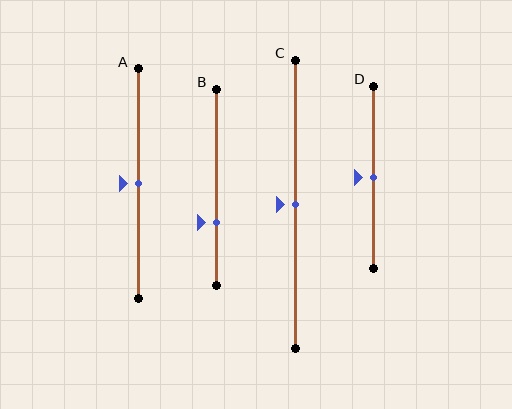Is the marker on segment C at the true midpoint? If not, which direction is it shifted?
Yes, the marker on segment C is at the true midpoint.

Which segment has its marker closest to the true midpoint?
Segment A has its marker closest to the true midpoint.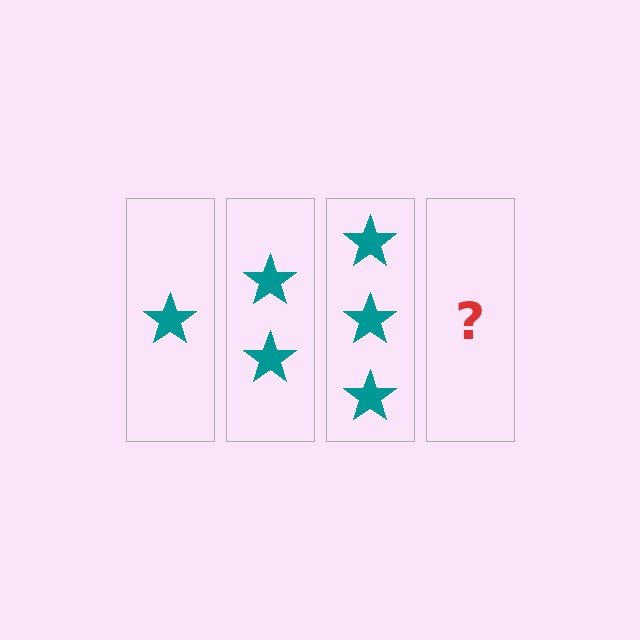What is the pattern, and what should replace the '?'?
The pattern is that each step adds one more star. The '?' should be 4 stars.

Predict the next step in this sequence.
The next step is 4 stars.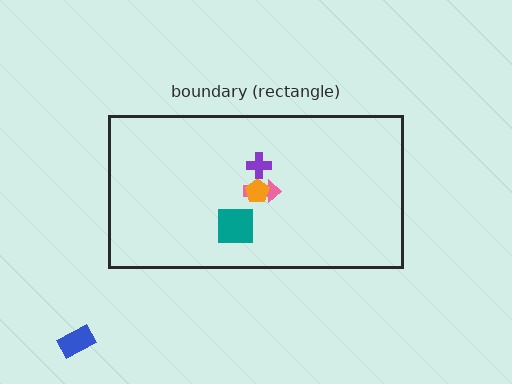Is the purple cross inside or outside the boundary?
Inside.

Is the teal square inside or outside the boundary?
Inside.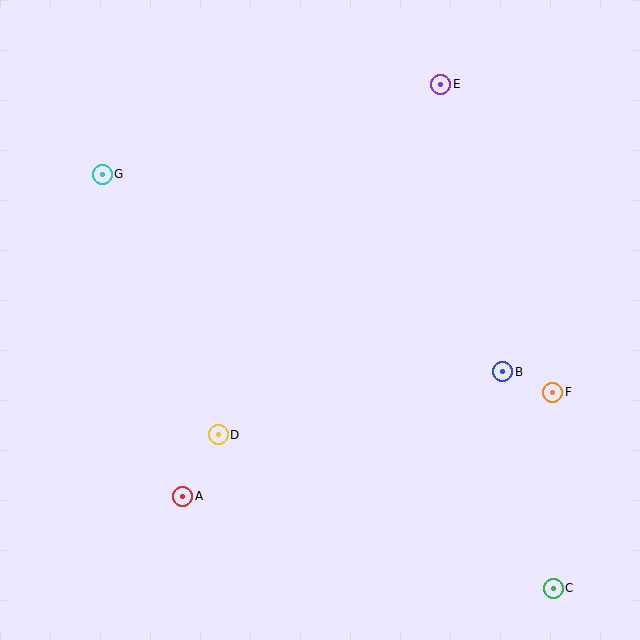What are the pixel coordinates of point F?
Point F is at (553, 392).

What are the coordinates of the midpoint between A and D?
The midpoint between A and D is at (201, 466).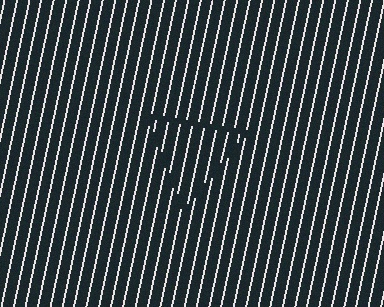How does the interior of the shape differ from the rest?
The interior of the shape contains the same grating, shifted by half a period — the contour is defined by the phase discontinuity where line-ends from the inner and outer gratings abut.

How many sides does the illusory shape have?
3 sides — the line-ends trace a triangle.